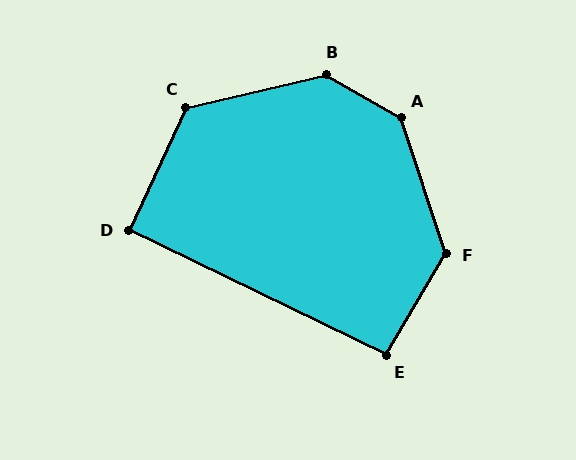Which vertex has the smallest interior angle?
D, at approximately 91 degrees.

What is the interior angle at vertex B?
Approximately 137 degrees (obtuse).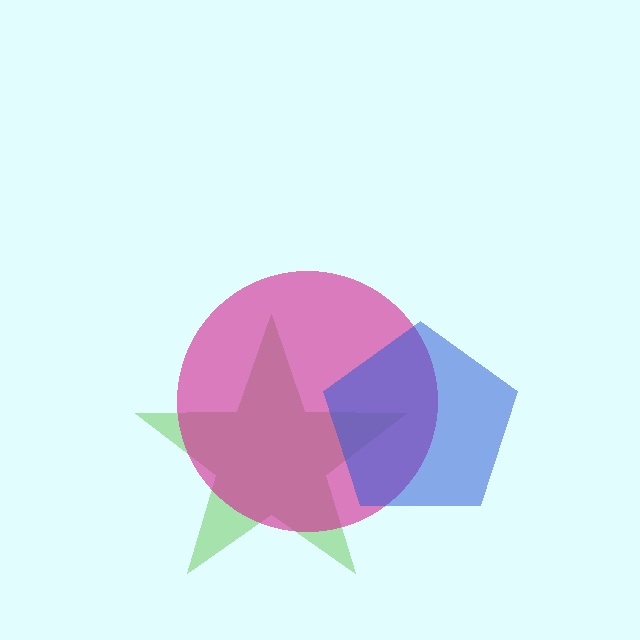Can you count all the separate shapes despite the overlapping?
Yes, there are 3 separate shapes.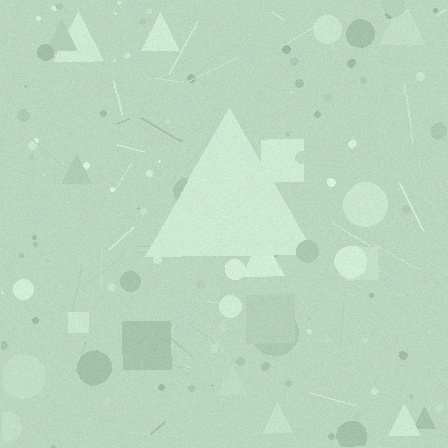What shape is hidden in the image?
A triangle is hidden in the image.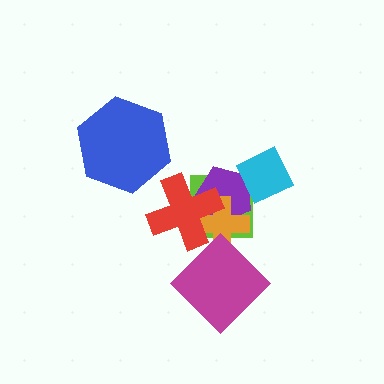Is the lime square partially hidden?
Yes, it is partially covered by another shape.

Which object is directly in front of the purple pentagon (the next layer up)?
The orange cross is directly in front of the purple pentagon.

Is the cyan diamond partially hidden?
No, no other shape covers it.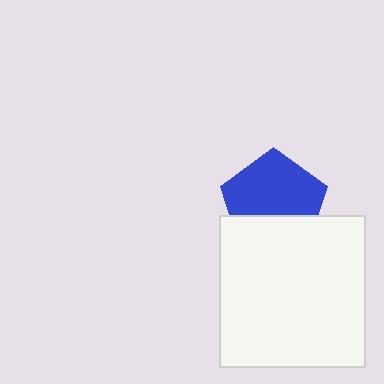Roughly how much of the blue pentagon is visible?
Most of it is visible (roughly 65%).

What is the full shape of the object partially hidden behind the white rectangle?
The partially hidden object is a blue pentagon.